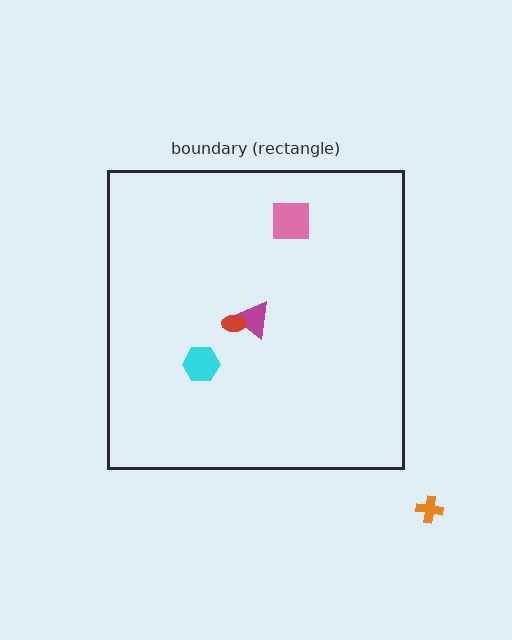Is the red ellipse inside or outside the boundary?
Inside.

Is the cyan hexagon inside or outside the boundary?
Inside.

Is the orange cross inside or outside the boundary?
Outside.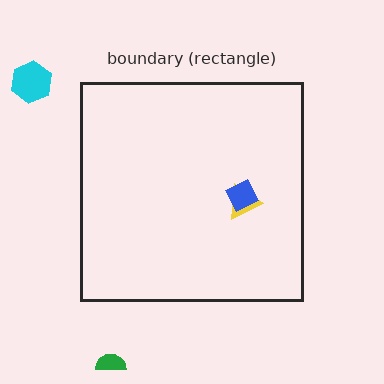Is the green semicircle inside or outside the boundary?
Outside.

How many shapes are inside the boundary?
2 inside, 2 outside.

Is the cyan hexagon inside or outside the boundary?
Outside.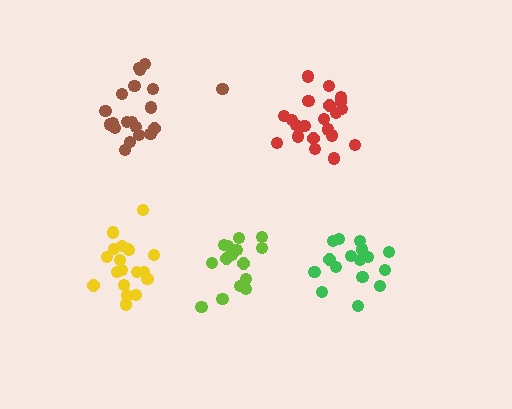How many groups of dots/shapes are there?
There are 5 groups.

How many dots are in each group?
Group 1: 21 dots, Group 2: 19 dots, Group 3: 15 dots, Group 4: 20 dots, Group 5: 16 dots (91 total).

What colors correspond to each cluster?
The clusters are colored: red, yellow, lime, brown, green.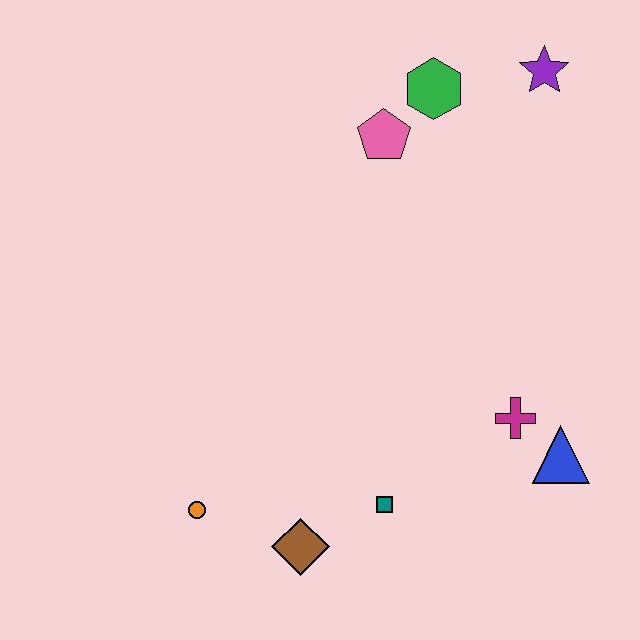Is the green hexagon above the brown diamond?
Yes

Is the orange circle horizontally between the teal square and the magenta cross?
No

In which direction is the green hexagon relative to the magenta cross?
The green hexagon is above the magenta cross.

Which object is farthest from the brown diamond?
The purple star is farthest from the brown diamond.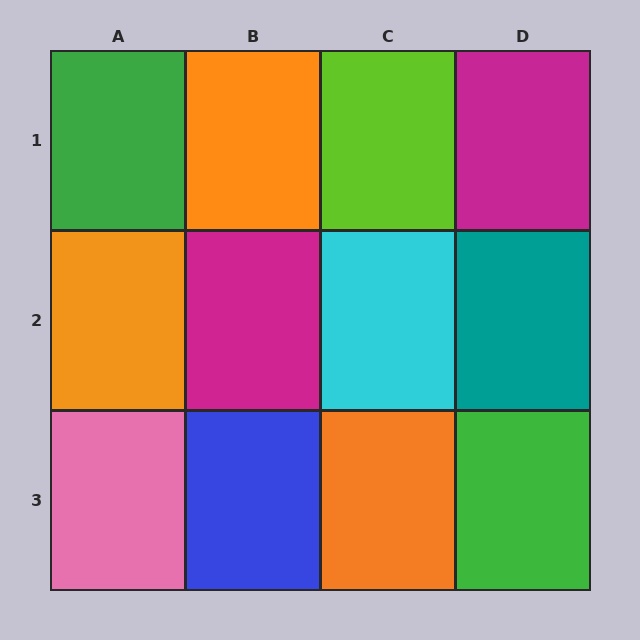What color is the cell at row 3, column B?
Blue.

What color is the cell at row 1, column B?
Orange.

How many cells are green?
2 cells are green.